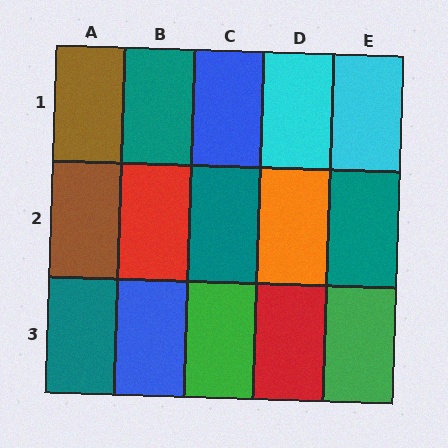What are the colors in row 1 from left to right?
Brown, teal, blue, cyan, cyan.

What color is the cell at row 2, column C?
Teal.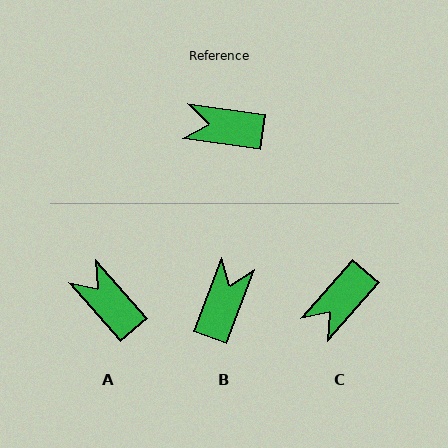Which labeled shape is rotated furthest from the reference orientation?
B, about 103 degrees away.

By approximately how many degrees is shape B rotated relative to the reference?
Approximately 103 degrees clockwise.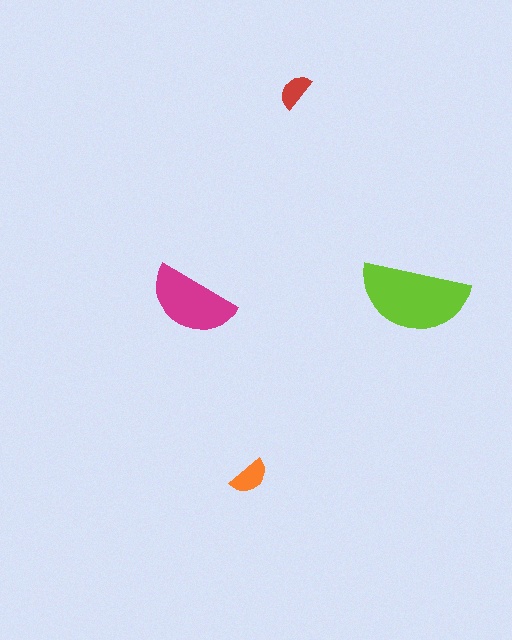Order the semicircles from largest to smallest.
the lime one, the magenta one, the orange one, the red one.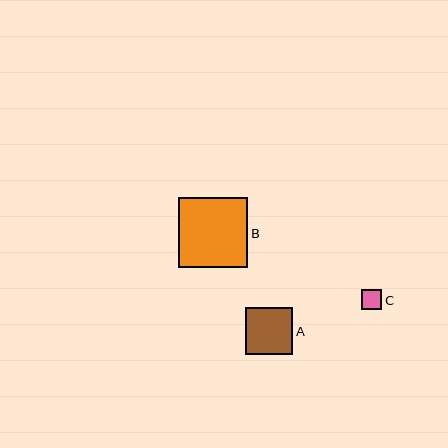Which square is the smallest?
Square C is the smallest with a size of approximately 20 pixels.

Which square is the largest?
Square B is the largest with a size of approximately 69 pixels.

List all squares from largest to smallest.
From largest to smallest: B, A, C.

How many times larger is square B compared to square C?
Square B is approximately 3.5 times the size of square C.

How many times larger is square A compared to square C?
Square A is approximately 2.4 times the size of square C.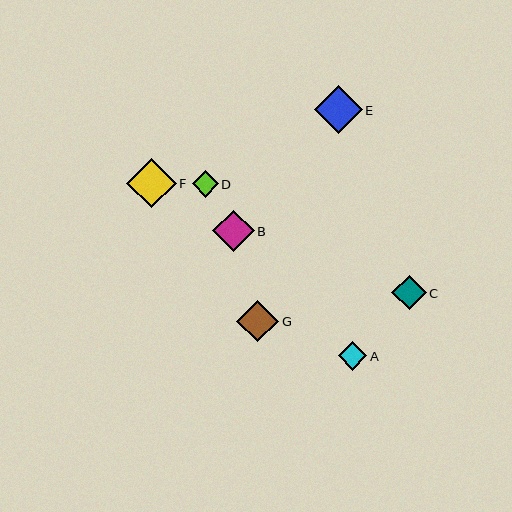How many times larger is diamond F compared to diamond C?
Diamond F is approximately 1.4 times the size of diamond C.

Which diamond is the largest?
Diamond F is the largest with a size of approximately 50 pixels.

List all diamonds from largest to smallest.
From largest to smallest: F, E, G, B, C, A, D.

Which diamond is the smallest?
Diamond D is the smallest with a size of approximately 26 pixels.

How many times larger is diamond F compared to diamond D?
Diamond F is approximately 1.9 times the size of diamond D.